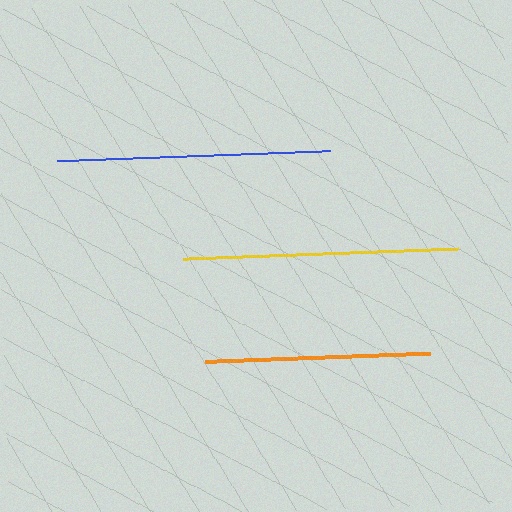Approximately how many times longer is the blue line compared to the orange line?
The blue line is approximately 1.2 times the length of the orange line.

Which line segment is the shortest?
The orange line is the shortest at approximately 226 pixels.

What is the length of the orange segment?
The orange segment is approximately 226 pixels long.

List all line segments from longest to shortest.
From longest to shortest: yellow, blue, orange.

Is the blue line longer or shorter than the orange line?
The blue line is longer than the orange line.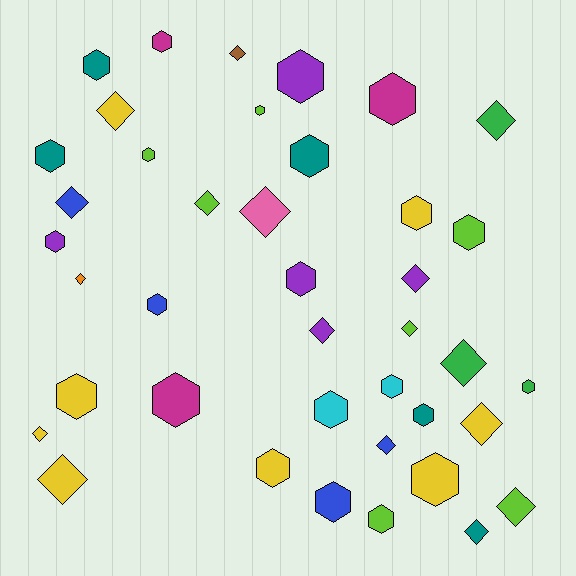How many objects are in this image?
There are 40 objects.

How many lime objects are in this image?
There are 7 lime objects.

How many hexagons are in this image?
There are 23 hexagons.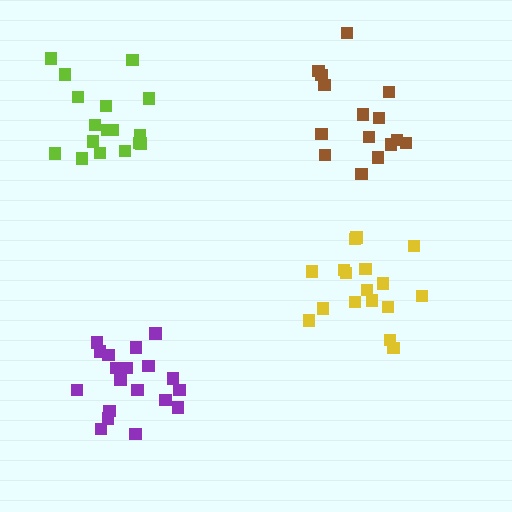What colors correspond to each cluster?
The clusters are colored: purple, yellow, brown, lime.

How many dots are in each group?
Group 1: 20 dots, Group 2: 17 dots, Group 3: 15 dots, Group 4: 17 dots (69 total).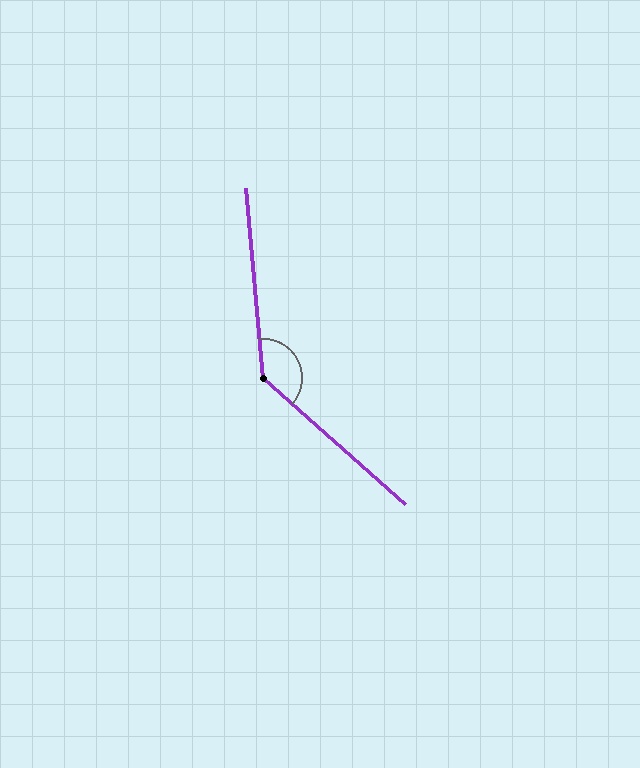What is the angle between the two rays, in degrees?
Approximately 137 degrees.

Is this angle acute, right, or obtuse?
It is obtuse.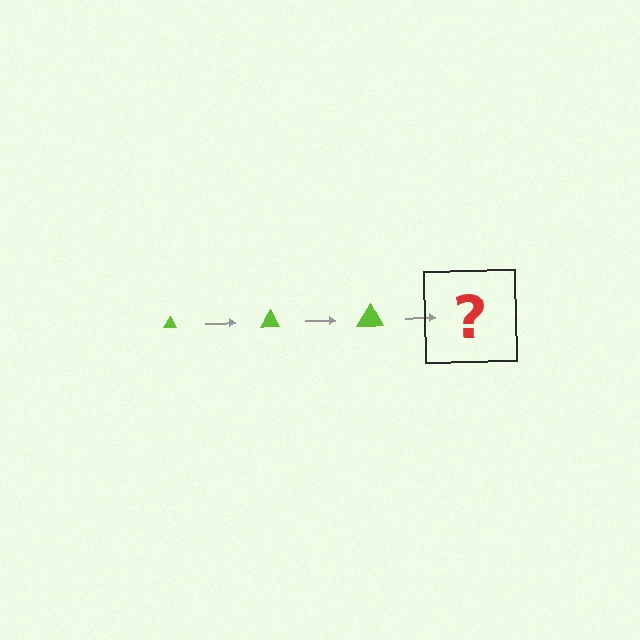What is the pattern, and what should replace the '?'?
The pattern is that the triangle gets progressively larger each step. The '?' should be a lime triangle, larger than the previous one.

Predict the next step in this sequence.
The next step is a lime triangle, larger than the previous one.